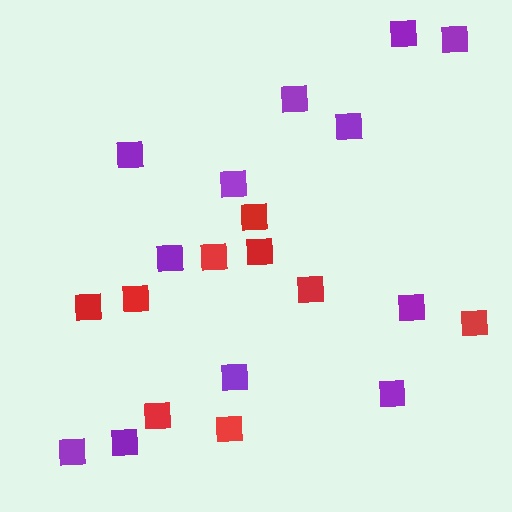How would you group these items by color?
There are 2 groups: one group of red squares (9) and one group of purple squares (12).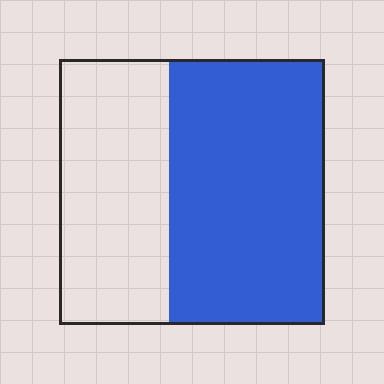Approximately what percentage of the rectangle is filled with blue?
Approximately 60%.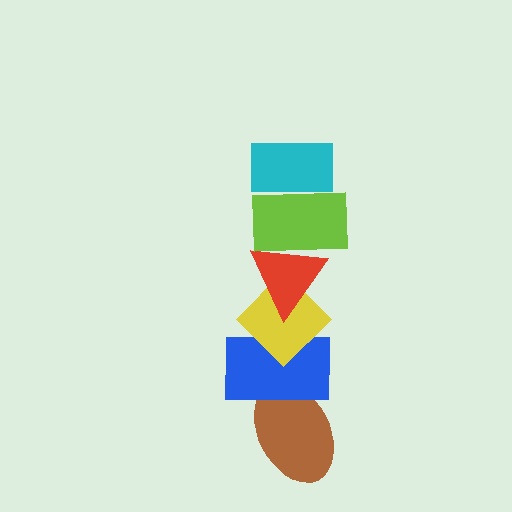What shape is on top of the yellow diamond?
The red triangle is on top of the yellow diamond.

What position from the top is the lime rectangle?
The lime rectangle is 2nd from the top.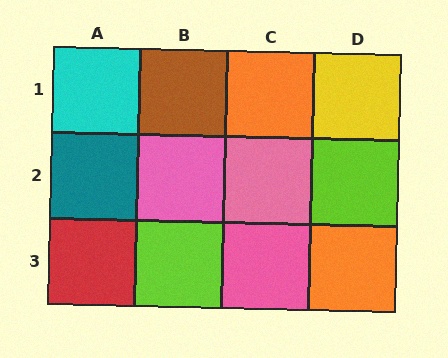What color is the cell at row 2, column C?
Pink.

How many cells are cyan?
1 cell is cyan.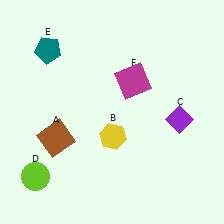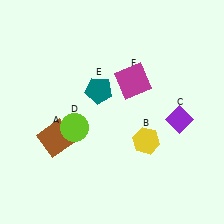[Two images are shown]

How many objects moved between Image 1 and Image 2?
3 objects moved between the two images.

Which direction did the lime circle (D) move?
The lime circle (D) moved up.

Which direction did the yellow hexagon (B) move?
The yellow hexagon (B) moved right.